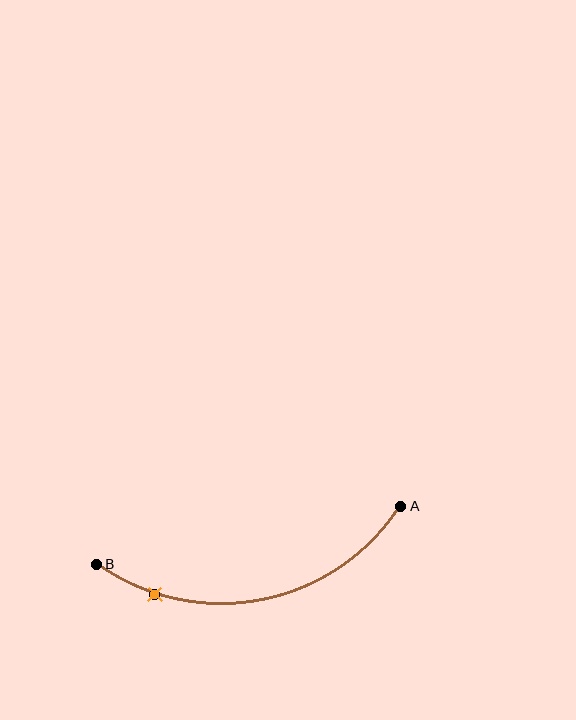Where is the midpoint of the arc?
The arc midpoint is the point on the curve farthest from the straight line joining A and B. It sits below that line.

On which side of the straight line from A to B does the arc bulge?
The arc bulges below the straight line connecting A and B.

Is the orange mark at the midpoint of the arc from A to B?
No. The orange mark lies on the arc but is closer to endpoint B. The arc midpoint would be at the point on the curve equidistant along the arc from both A and B.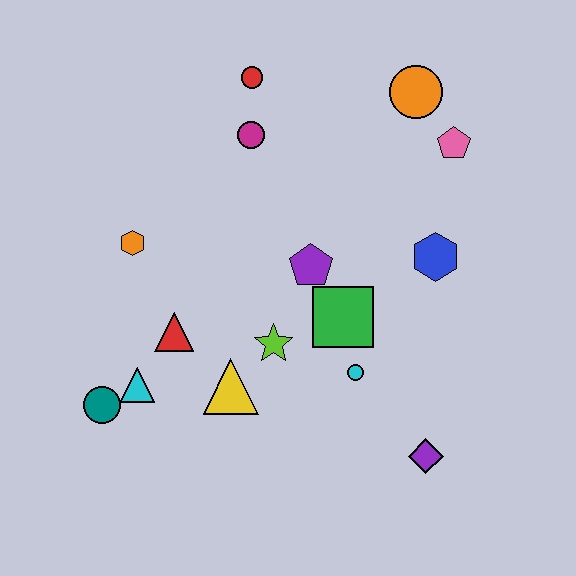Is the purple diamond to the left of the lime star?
No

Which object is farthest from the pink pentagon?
The teal circle is farthest from the pink pentagon.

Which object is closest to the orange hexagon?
The red triangle is closest to the orange hexagon.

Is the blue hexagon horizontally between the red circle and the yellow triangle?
No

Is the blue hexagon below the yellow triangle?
No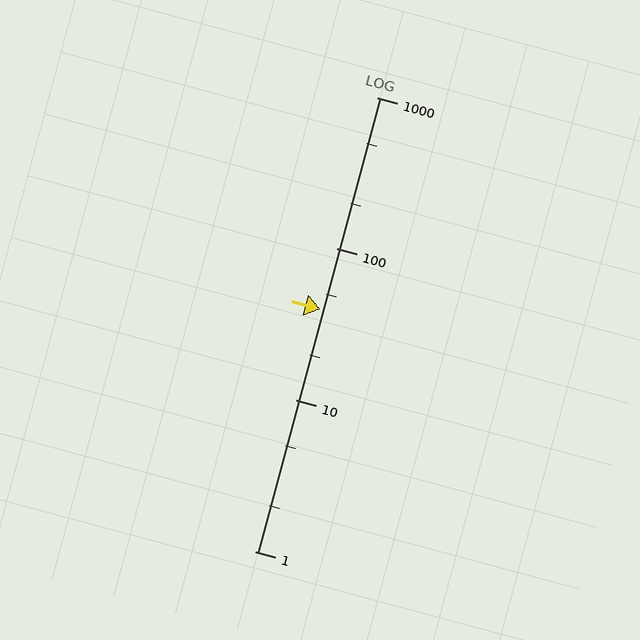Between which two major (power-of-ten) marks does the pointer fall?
The pointer is between 10 and 100.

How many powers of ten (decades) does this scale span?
The scale spans 3 decades, from 1 to 1000.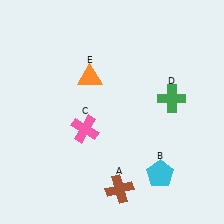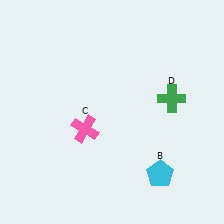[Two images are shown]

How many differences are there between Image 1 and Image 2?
There are 2 differences between the two images.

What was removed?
The brown cross (A), the orange triangle (E) were removed in Image 2.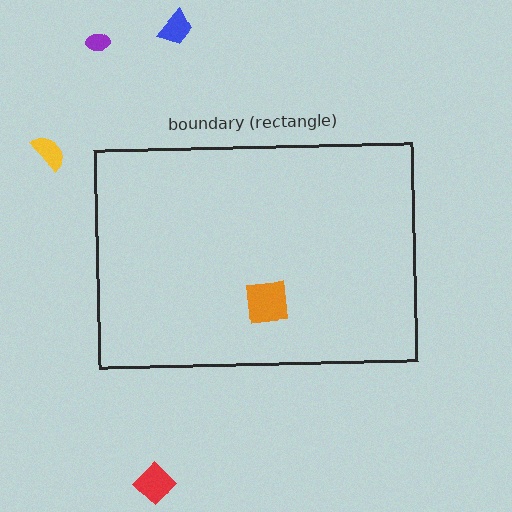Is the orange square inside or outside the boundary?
Inside.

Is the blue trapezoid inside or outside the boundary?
Outside.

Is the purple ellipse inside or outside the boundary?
Outside.